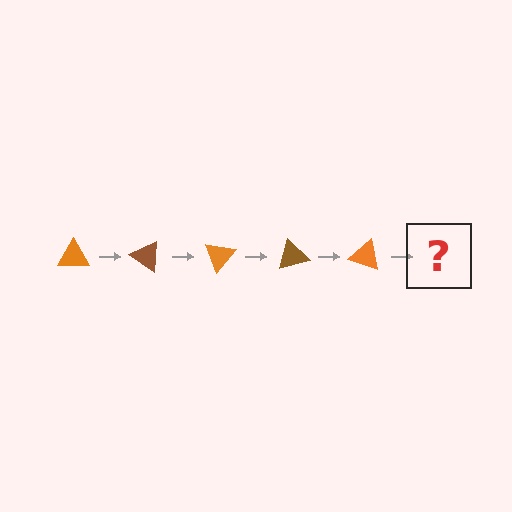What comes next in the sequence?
The next element should be a brown triangle, rotated 175 degrees from the start.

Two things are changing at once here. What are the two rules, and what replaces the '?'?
The two rules are that it rotates 35 degrees each step and the color cycles through orange and brown. The '?' should be a brown triangle, rotated 175 degrees from the start.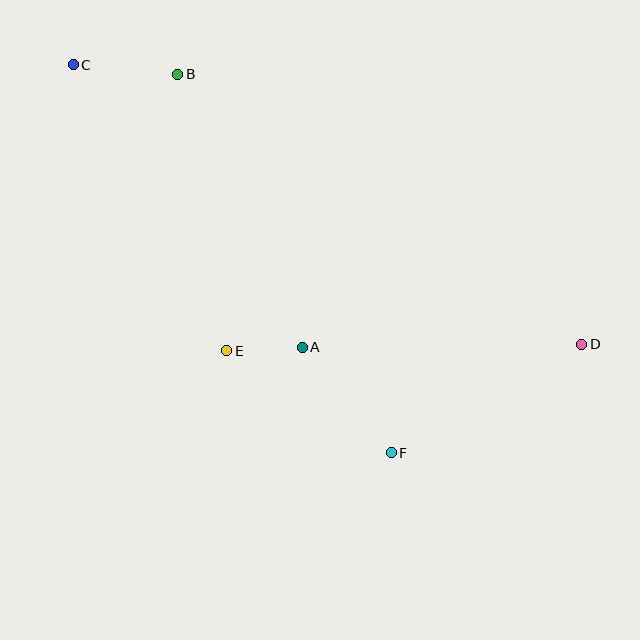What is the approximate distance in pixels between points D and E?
The distance between D and E is approximately 356 pixels.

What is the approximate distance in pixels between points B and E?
The distance between B and E is approximately 281 pixels.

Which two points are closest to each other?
Points A and E are closest to each other.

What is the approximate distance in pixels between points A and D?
The distance between A and D is approximately 280 pixels.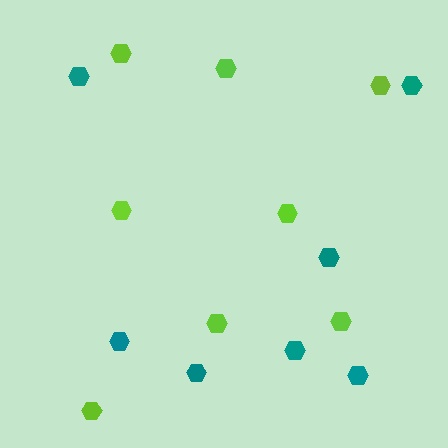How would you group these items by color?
There are 2 groups: one group of teal hexagons (7) and one group of lime hexagons (8).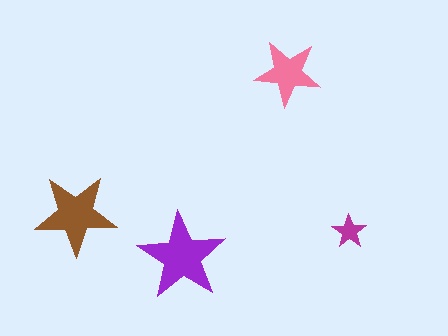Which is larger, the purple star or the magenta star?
The purple one.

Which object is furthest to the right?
The magenta star is rightmost.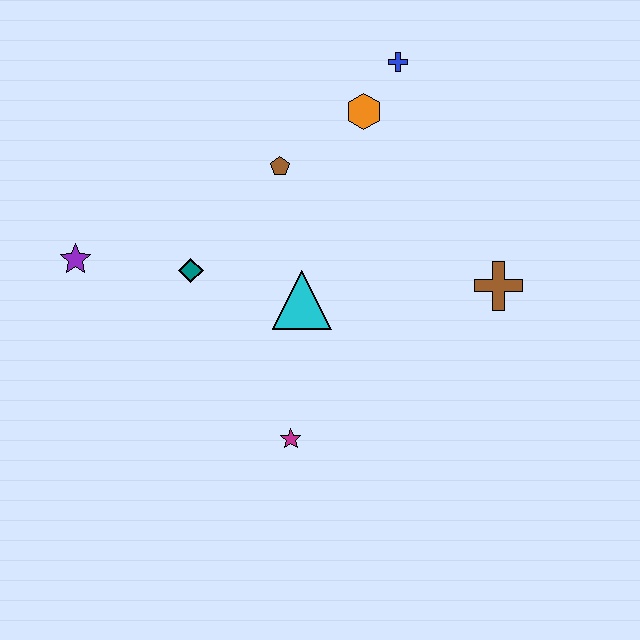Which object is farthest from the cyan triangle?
The blue cross is farthest from the cyan triangle.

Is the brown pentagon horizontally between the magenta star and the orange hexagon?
No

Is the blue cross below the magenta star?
No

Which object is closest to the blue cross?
The orange hexagon is closest to the blue cross.